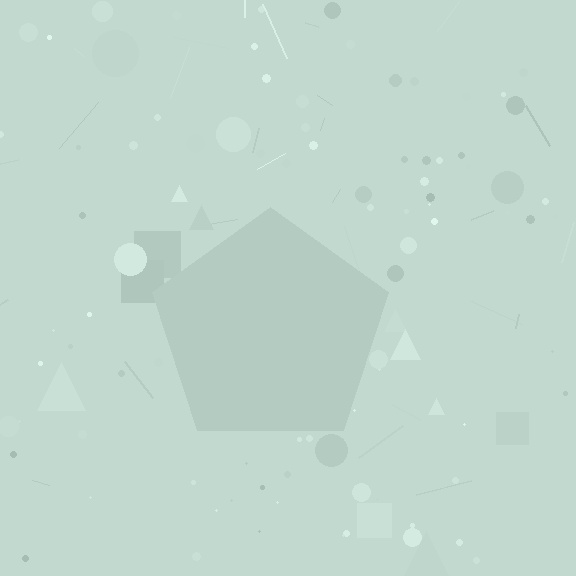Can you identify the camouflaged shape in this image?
The camouflaged shape is a pentagon.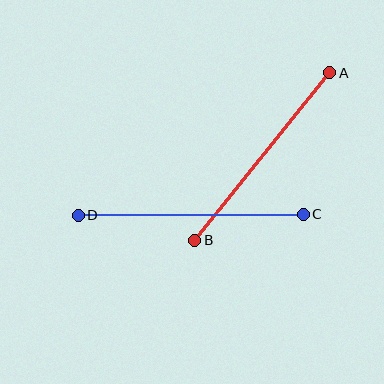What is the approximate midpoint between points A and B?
The midpoint is at approximately (262, 157) pixels.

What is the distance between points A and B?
The distance is approximately 215 pixels.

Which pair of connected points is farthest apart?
Points C and D are farthest apart.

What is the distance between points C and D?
The distance is approximately 225 pixels.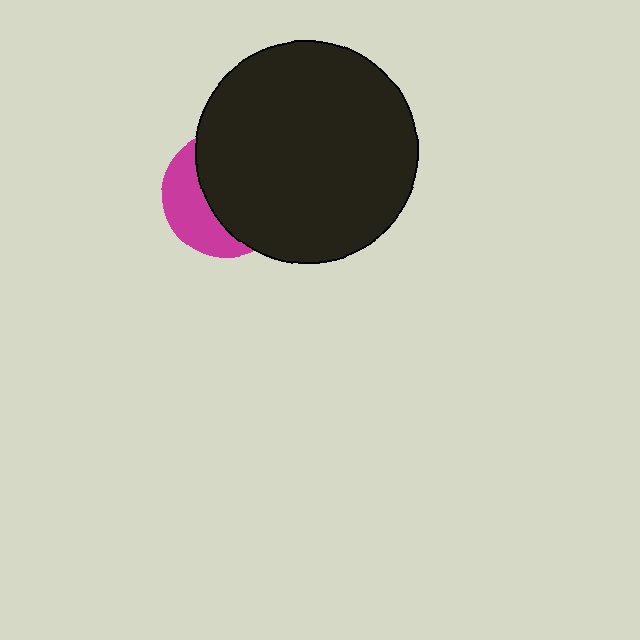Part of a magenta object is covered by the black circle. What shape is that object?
It is a circle.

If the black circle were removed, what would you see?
You would see the complete magenta circle.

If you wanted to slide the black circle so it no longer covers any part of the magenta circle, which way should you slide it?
Slide it right — that is the most direct way to separate the two shapes.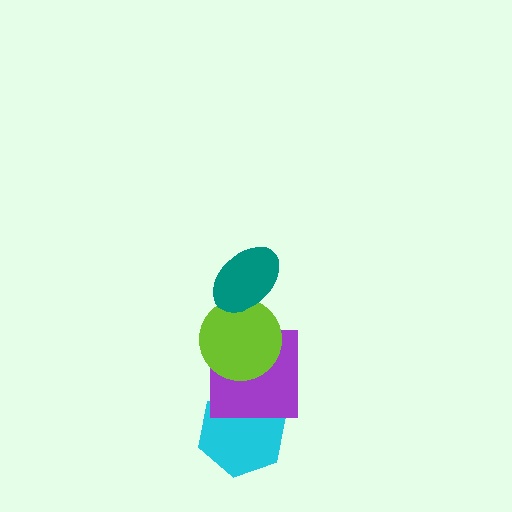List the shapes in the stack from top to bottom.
From top to bottom: the teal ellipse, the lime circle, the purple square, the cyan hexagon.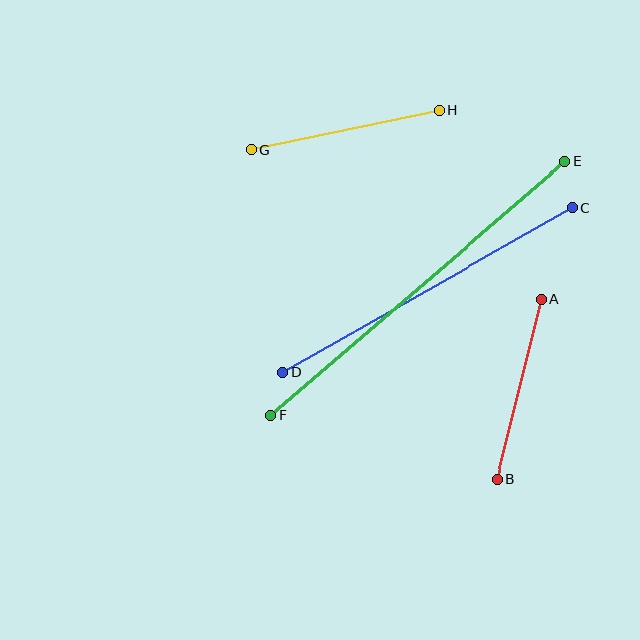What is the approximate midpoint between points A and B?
The midpoint is at approximately (519, 389) pixels.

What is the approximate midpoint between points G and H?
The midpoint is at approximately (346, 130) pixels.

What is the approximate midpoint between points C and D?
The midpoint is at approximately (427, 290) pixels.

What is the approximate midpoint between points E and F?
The midpoint is at approximately (418, 288) pixels.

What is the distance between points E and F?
The distance is approximately 389 pixels.